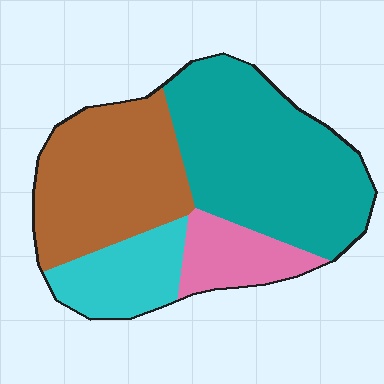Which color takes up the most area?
Teal, at roughly 40%.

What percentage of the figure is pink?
Pink takes up about one eighth (1/8) of the figure.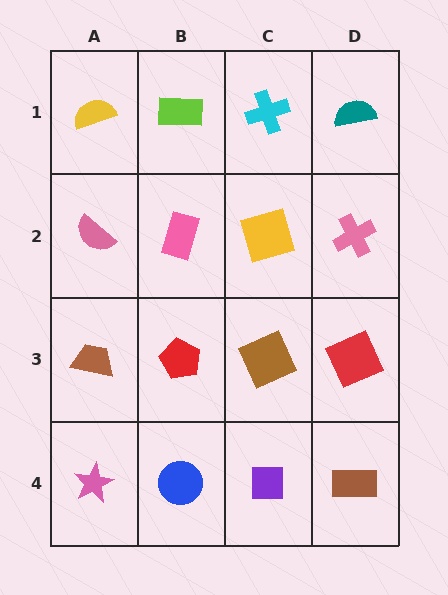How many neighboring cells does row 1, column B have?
3.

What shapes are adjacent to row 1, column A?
A pink semicircle (row 2, column A), a lime rectangle (row 1, column B).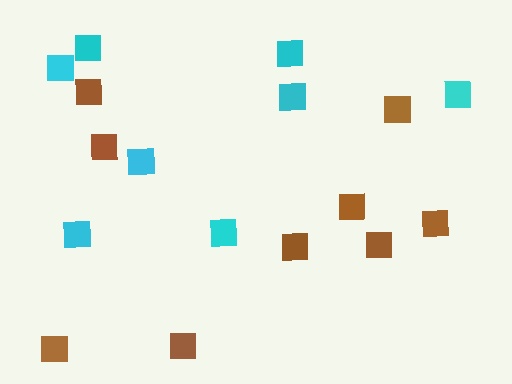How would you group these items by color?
There are 2 groups: one group of brown squares (9) and one group of cyan squares (8).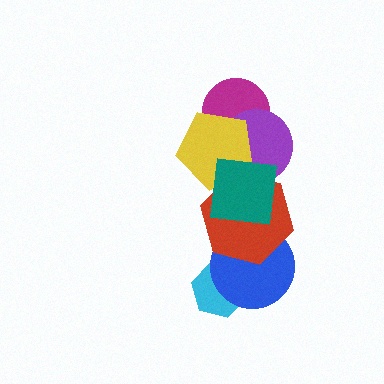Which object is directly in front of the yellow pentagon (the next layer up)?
The red hexagon is directly in front of the yellow pentagon.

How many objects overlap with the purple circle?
4 objects overlap with the purple circle.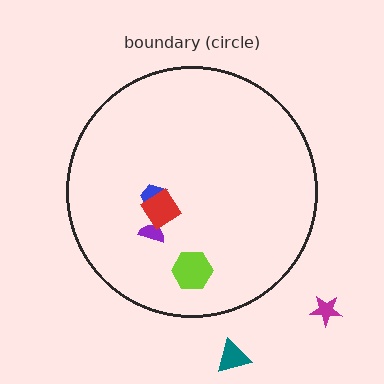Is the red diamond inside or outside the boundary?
Inside.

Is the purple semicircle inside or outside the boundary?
Inside.